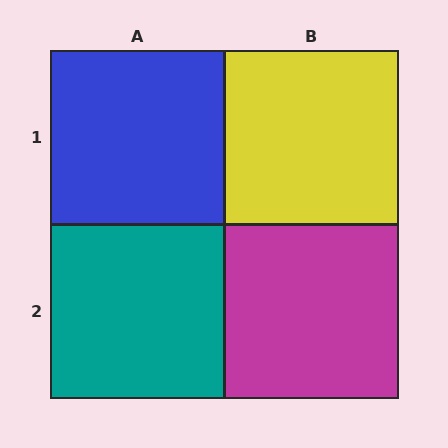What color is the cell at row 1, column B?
Yellow.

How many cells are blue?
1 cell is blue.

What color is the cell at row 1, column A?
Blue.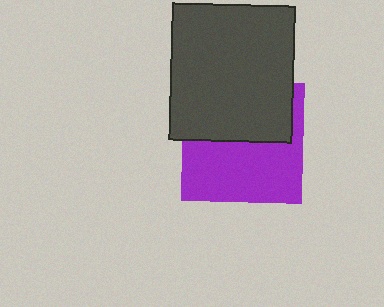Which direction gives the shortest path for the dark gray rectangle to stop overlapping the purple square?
Moving up gives the shortest separation.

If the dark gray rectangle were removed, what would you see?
You would see the complete purple square.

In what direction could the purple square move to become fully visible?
The purple square could move down. That would shift it out from behind the dark gray rectangle entirely.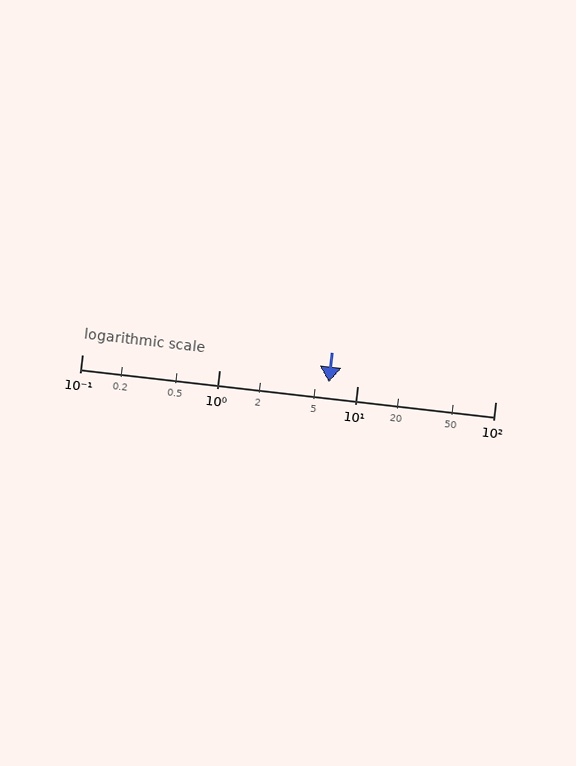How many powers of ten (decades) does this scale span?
The scale spans 3 decades, from 0.1 to 100.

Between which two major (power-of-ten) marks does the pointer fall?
The pointer is between 1 and 10.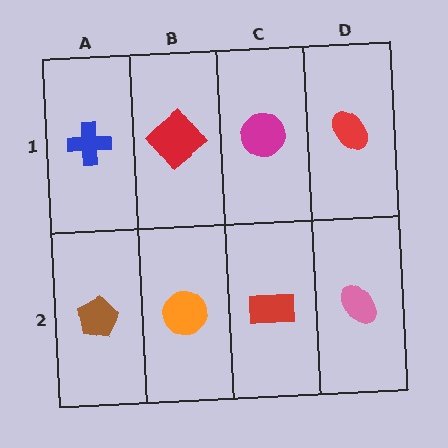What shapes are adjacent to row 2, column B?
A red diamond (row 1, column B), a brown pentagon (row 2, column A), a red rectangle (row 2, column C).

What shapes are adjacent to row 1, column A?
A brown pentagon (row 2, column A), a red diamond (row 1, column B).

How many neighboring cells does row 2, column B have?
3.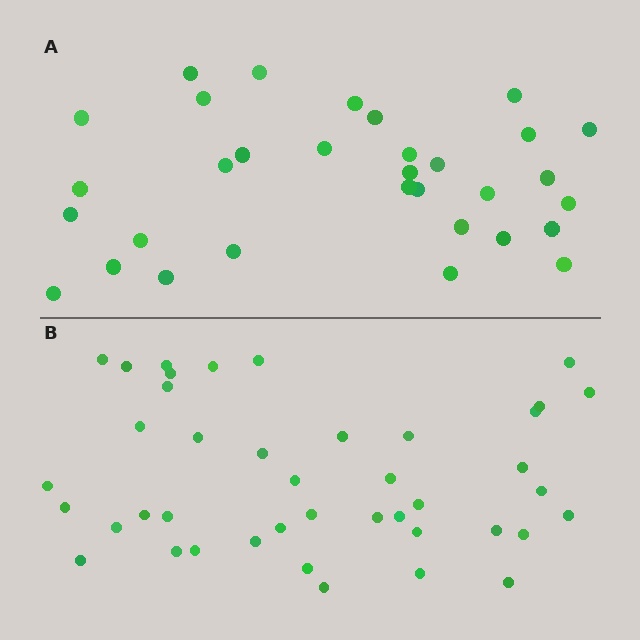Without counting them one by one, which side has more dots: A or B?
Region B (the bottom region) has more dots.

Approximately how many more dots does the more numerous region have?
Region B has roughly 10 or so more dots than region A.